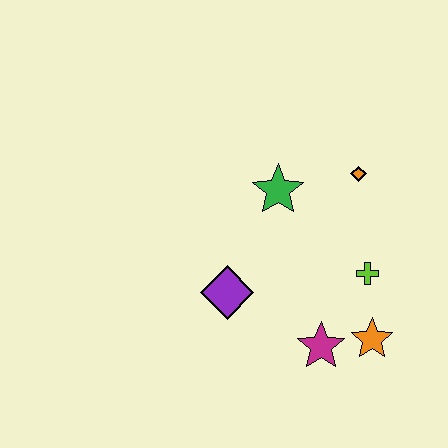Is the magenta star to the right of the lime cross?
No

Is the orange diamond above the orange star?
Yes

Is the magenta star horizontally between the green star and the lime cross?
Yes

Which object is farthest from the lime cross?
The purple diamond is farthest from the lime cross.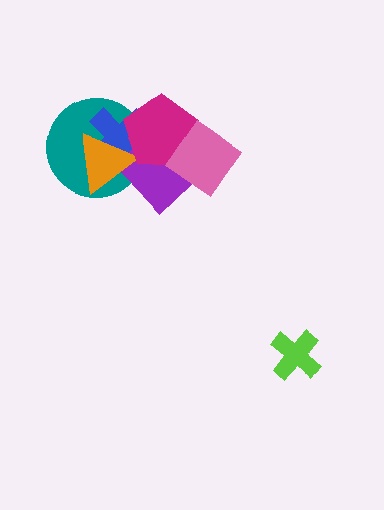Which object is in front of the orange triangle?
The magenta pentagon is in front of the orange triangle.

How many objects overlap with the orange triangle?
4 objects overlap with the orange triangle.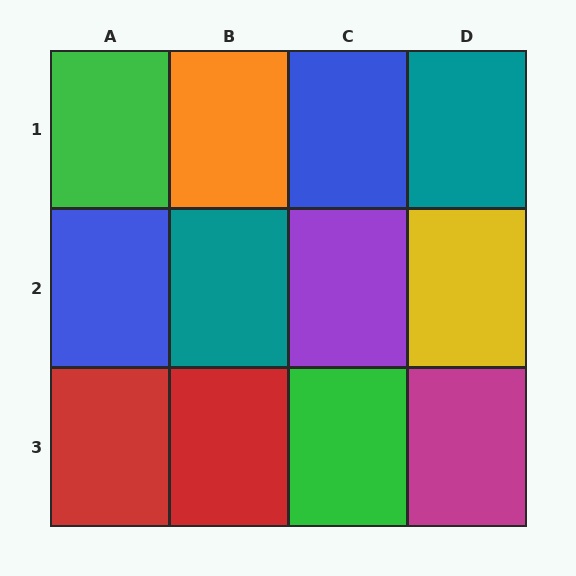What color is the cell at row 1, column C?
Blue.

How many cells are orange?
1 cell is orange.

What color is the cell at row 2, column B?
Teal.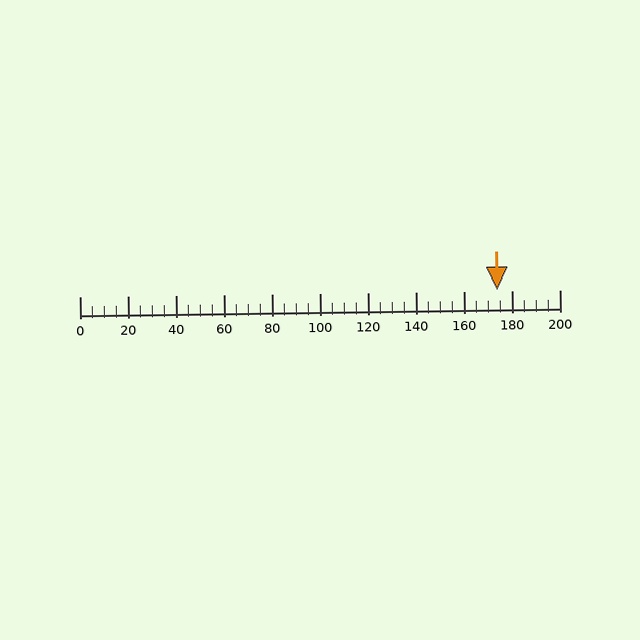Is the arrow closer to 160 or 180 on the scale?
The arrow is closer to 180.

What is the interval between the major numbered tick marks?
The major tick marks are spaced 20 units apart.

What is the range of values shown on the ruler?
The ruler shows values from 0 to 200.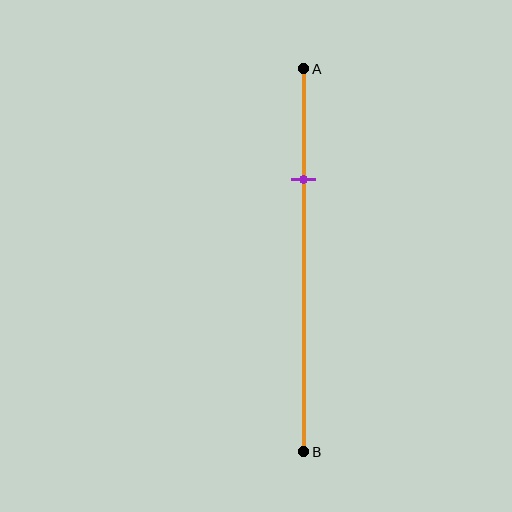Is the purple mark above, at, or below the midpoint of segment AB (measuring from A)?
The purple mark is above the midpoint of segment AB.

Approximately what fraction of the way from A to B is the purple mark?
The purple mark is approximately 30% of the way from A to B.